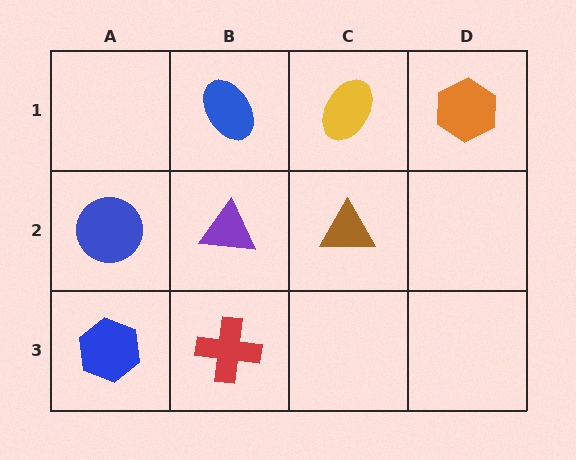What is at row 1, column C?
A yellow ellipse.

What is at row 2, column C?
A brown triangle.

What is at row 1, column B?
A blue ellipse.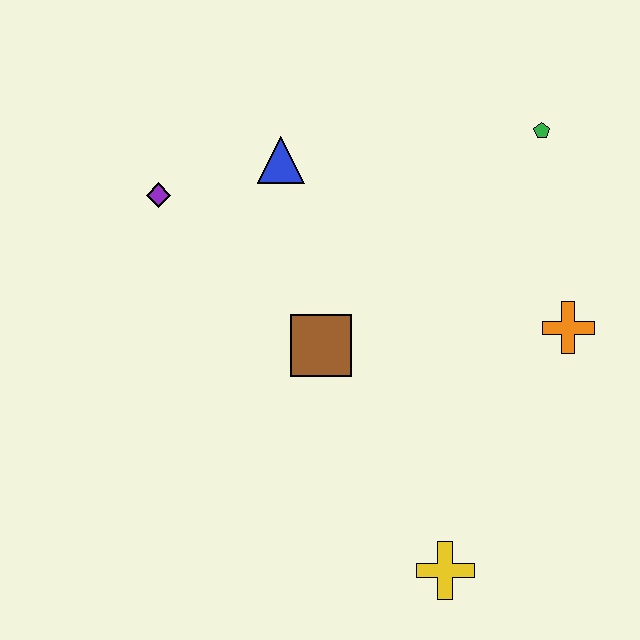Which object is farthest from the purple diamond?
The yellow cross is farthest from the purple diamond.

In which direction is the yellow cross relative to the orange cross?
The yellow cross is below the orange cross.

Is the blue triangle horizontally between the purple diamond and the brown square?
Yes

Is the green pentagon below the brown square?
No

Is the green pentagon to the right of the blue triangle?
Yes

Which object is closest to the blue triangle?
The purple diamond is closest to the blue triangle.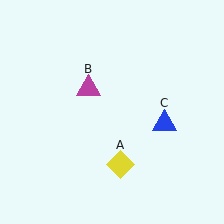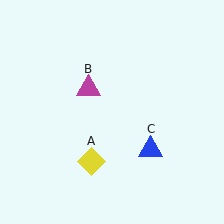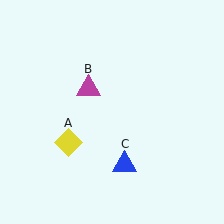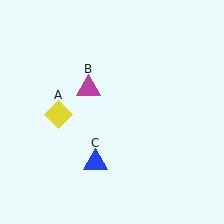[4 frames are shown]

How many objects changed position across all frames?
2 objects changed position: yellow diamond (object A), blue triangle (object C).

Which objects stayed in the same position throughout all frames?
Magenta triangle (object B) remained stationary.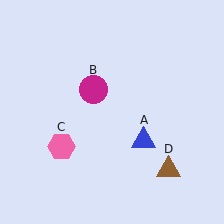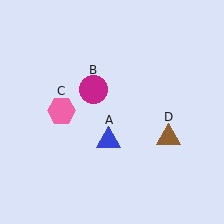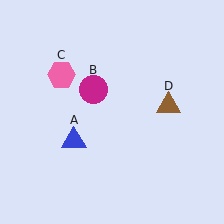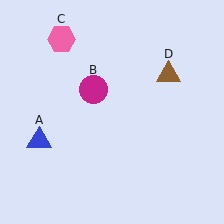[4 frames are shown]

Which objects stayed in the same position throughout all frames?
Magenta circle (object B) remained stationary.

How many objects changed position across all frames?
3 objects changed position: blue triangle (object A), pink hexagon (object C), brown triangle (object D).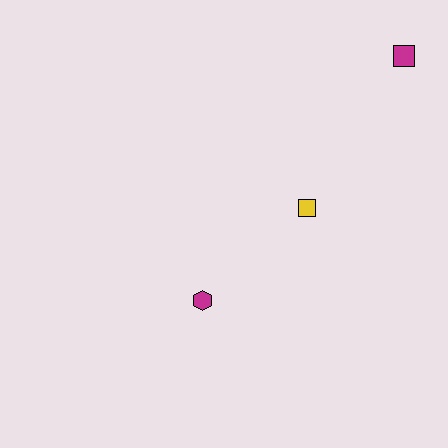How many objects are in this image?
There are 3 objects.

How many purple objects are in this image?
There are no purple objects.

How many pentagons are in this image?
There are no pentagons.